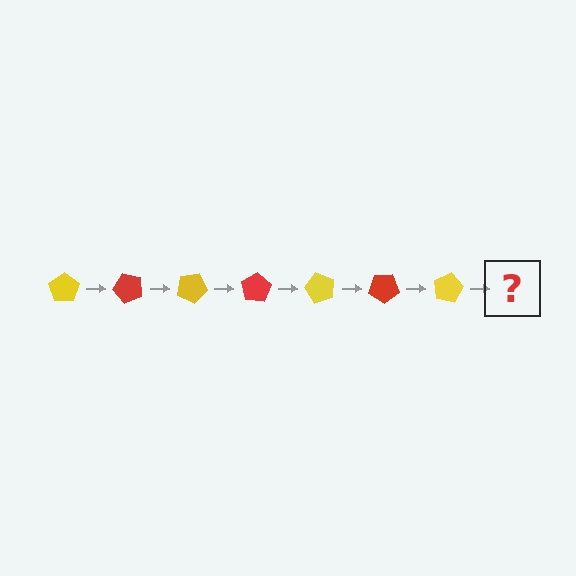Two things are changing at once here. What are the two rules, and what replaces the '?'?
The two rules are that it rotates 50 degrees each step and the color cycles through yellow and red. The '?' should be a red pentagon, rotated 350 degrees from the start.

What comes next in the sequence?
The next element should be a red pentagon, rotated 350 degrees from the start.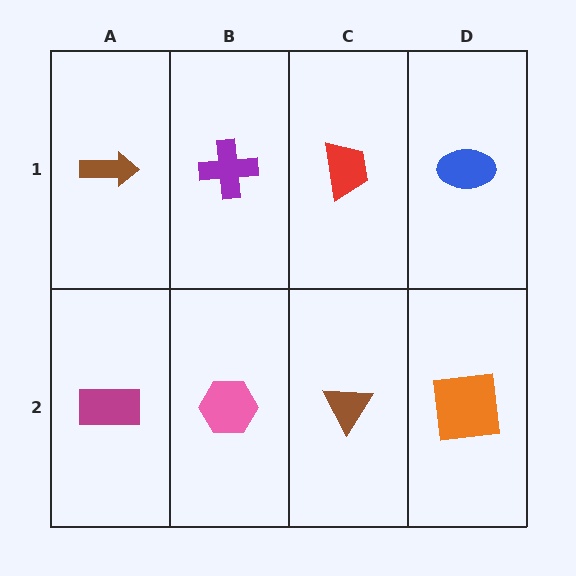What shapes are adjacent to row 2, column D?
A blue ellipse (row 1, column D), a brown triangle (row 2, column C).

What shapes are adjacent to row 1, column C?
A brown triangle (row 2, column C), a purple cross (row 1, column B), a blue ellipse (row 1, column D).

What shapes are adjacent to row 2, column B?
A purple cross (row 1, column B), a magenta rectangle (row 2, column A), a brown triangle (row 2, column C).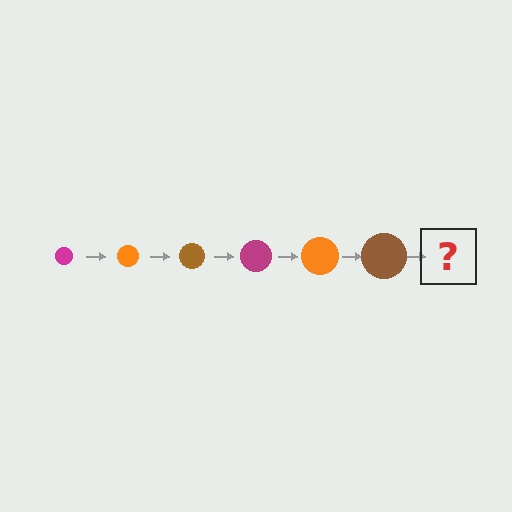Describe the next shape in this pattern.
It should be a magenta circle, larger than the previous one.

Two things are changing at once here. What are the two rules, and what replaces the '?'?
The two rules are that the circle grows larger each step and the color cycles through magenta, orange, and brown. The '?' should be a magenta circle, larger than the previous one.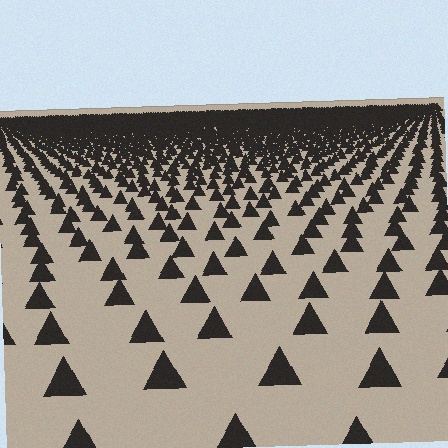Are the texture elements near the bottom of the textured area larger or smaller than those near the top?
Larger. Near the bottom, elements are closer to the viewer and appear at a bigger on-screen size.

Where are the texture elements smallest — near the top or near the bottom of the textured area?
Near the top.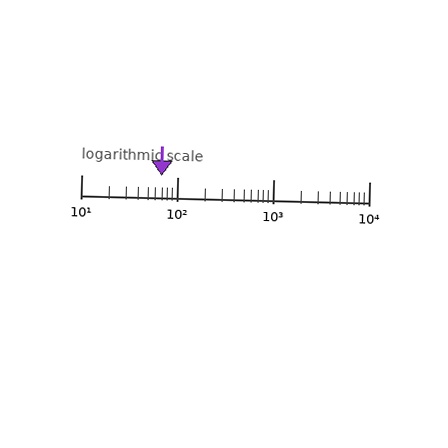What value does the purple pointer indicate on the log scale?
The pointer indicates approximately 69.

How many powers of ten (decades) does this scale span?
The scale spans 3 decades, from 10 to 10000.